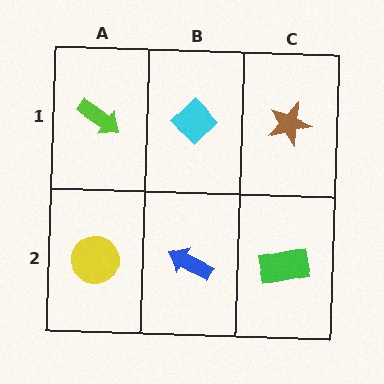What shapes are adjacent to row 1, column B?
A blue arrow (row 2, column B), a lime arrow (row 1, column A), a brown star (row 1, column C).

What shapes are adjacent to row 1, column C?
A green rectangle (row 2, column C), a cyan diamond (row 1, column B).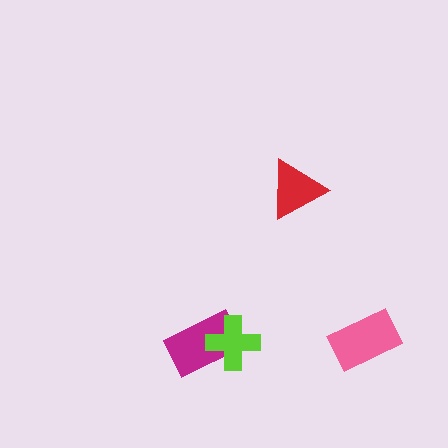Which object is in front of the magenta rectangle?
The lime cross is in front of the magenta rectangle.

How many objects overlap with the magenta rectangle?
1 object overlaps with the magenta rectangle.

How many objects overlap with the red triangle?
0 objects overlap with the red triangle.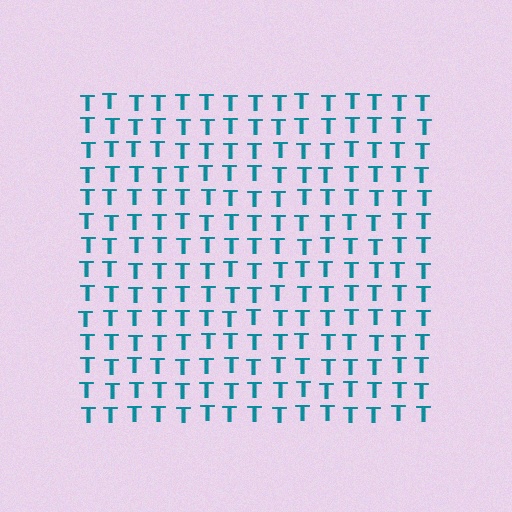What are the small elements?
The small elements are letter T's.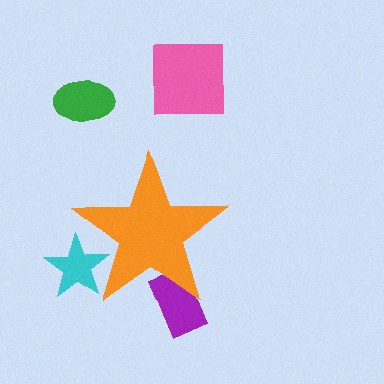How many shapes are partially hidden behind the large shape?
2 shapes are partially hidden.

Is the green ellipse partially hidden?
No, the green ellipse is fully visible.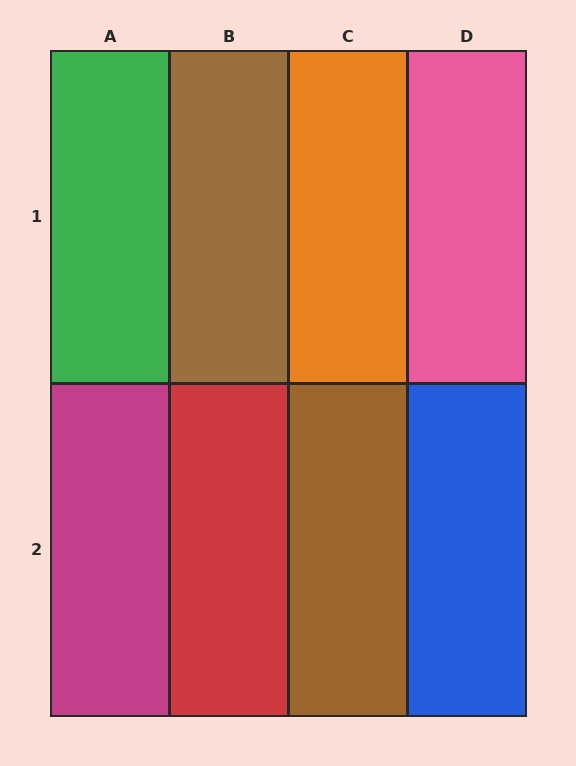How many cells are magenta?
1 cell is magenta.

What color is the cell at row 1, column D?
Pink.